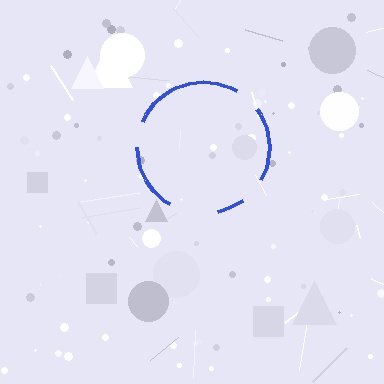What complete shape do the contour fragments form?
The contour fragments form a circle.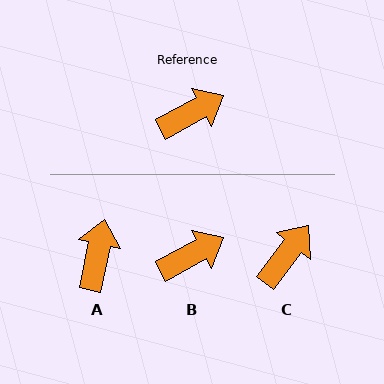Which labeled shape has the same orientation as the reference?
B.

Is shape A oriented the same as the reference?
No, it is off by about 50 degrees.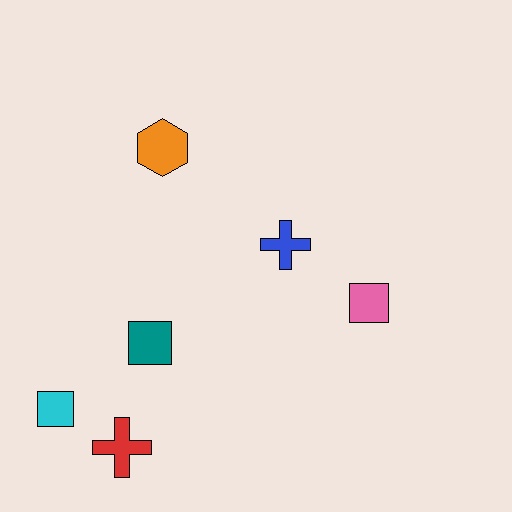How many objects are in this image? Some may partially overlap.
There are 6 objects.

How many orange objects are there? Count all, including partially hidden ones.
There is 1 orange object.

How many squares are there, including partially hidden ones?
There are 3 squares.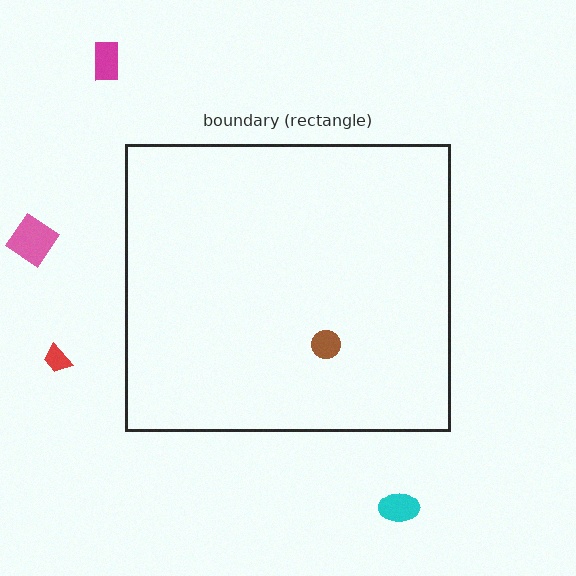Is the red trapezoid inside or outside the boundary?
Outside.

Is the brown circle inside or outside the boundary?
Inside.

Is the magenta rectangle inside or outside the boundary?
Outside.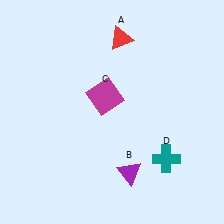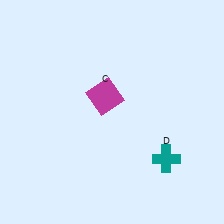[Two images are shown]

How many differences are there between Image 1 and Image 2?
There are 2 differences between the two images.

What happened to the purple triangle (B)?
The purple triangle (B) was removed in Image 2. It was in the bottom-right area of Image 1.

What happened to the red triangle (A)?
The red triangle (A) was removed in Image 2. It was in the top-right area of Image 1.